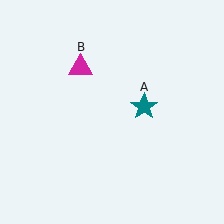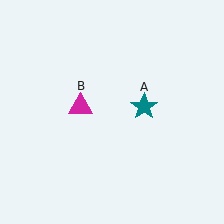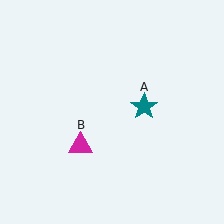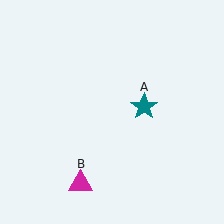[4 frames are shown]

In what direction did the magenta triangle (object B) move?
The magenta triangle (object B) moved down.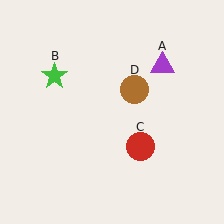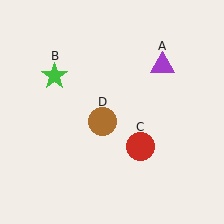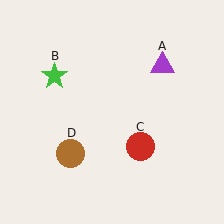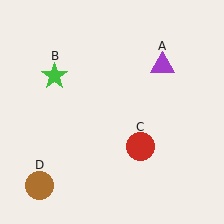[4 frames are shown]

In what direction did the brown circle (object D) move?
The brown circle (object D) moved down and to the left.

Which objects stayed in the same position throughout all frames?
Purple triangle (object A) and green star (object B) and red circle (object C) remained stationary.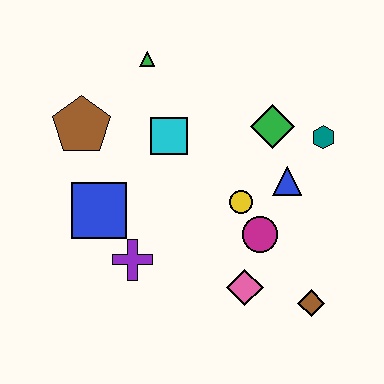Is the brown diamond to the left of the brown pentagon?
No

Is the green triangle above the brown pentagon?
Yes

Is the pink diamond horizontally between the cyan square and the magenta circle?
Yes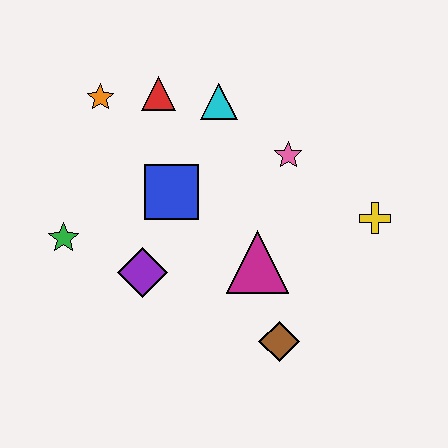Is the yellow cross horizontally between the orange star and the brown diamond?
No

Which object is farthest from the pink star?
The green star is farthest from the pink star.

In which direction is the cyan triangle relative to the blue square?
The cyan triangle is above the blue square.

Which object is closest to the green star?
The purple diamond is closest to the green star.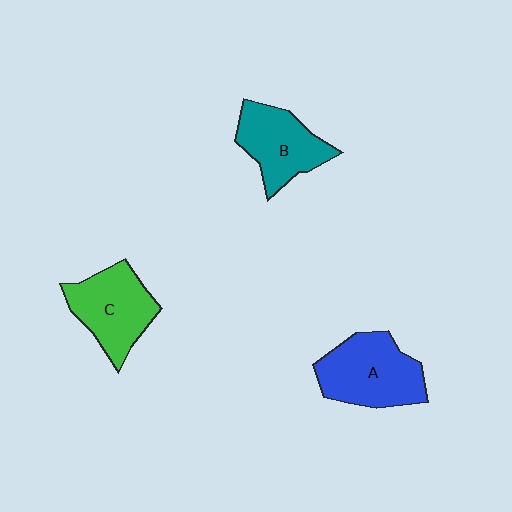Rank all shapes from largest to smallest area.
From largest to smallest: A (blue), C (green), B (teal).